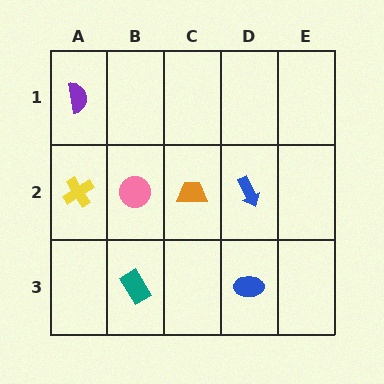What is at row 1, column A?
A purple semicircle.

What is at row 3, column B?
A teal rectangle.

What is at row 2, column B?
A pink circle.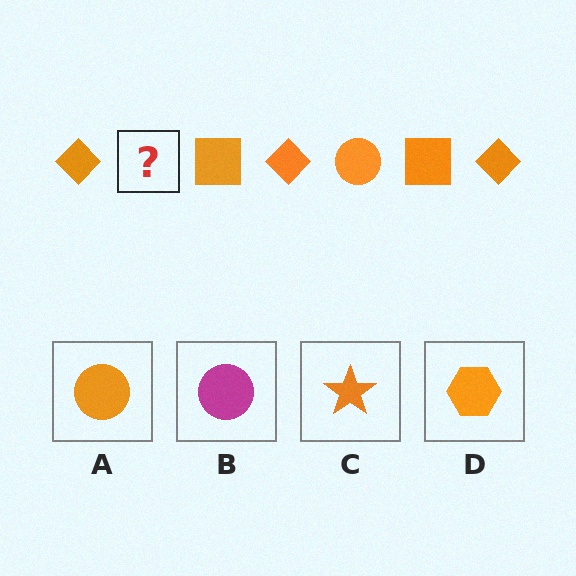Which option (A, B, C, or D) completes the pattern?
A.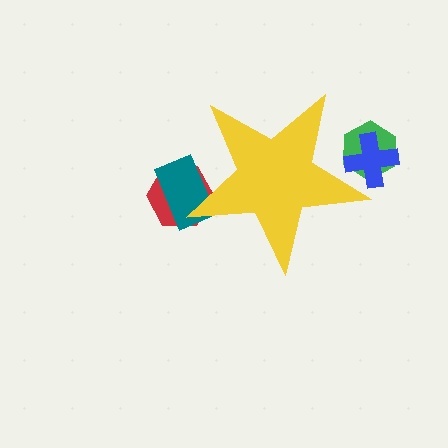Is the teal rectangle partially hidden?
Yes, the teal rectangle is partially hidden behind the yellow star.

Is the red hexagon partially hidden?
Yes, the red hexagon is partially hidden behind the yellow star.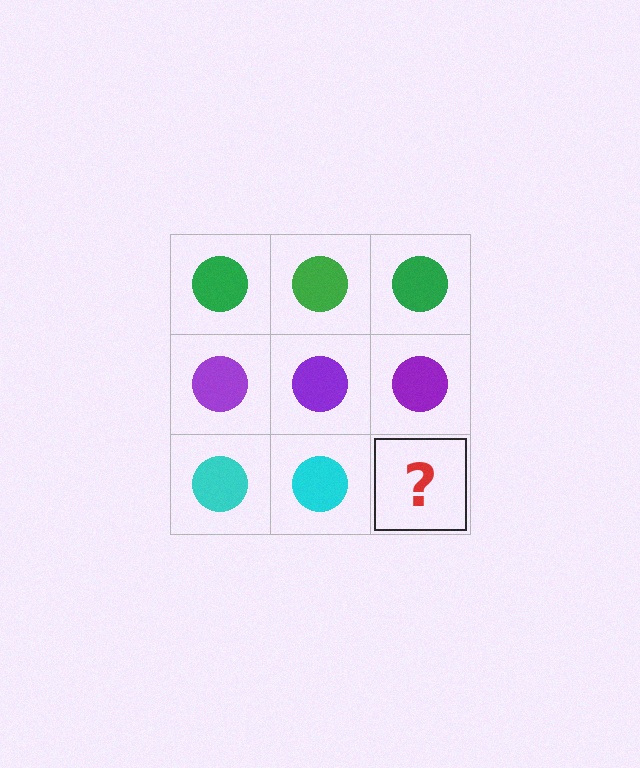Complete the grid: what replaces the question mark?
The question mark should be replaced with a cyan circle.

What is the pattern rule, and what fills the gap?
The rule is that each row has a consistent color. The gap should be filled with a cyan circle.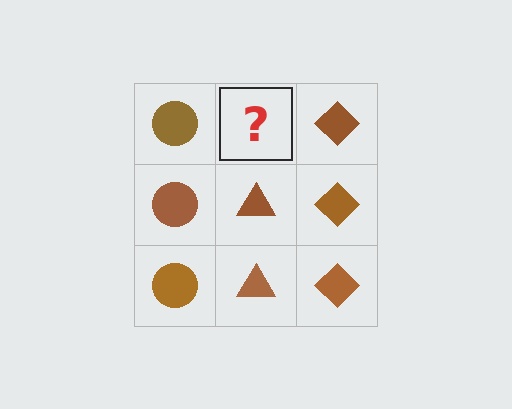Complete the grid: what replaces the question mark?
The question mark should be replaced with a brown triangle.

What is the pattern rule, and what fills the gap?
The rule is that each column has a consistent shape. The gap should be filled with a brown triangle.